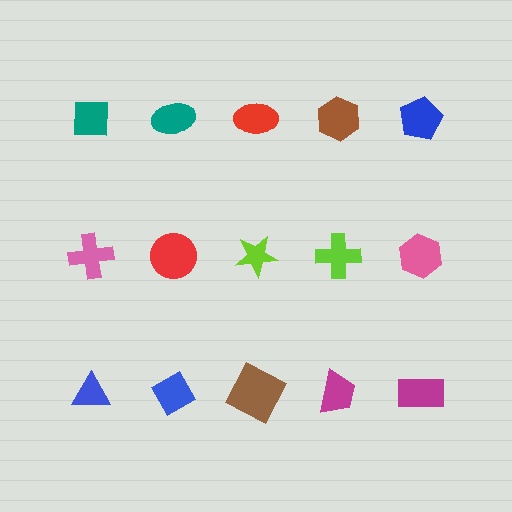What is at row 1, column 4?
A brown hexagon.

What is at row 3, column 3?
A brown square.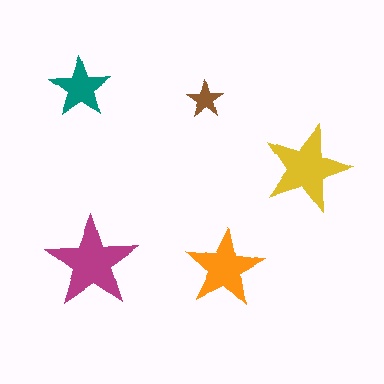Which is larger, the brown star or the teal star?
The teal one.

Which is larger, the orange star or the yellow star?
The yellow one.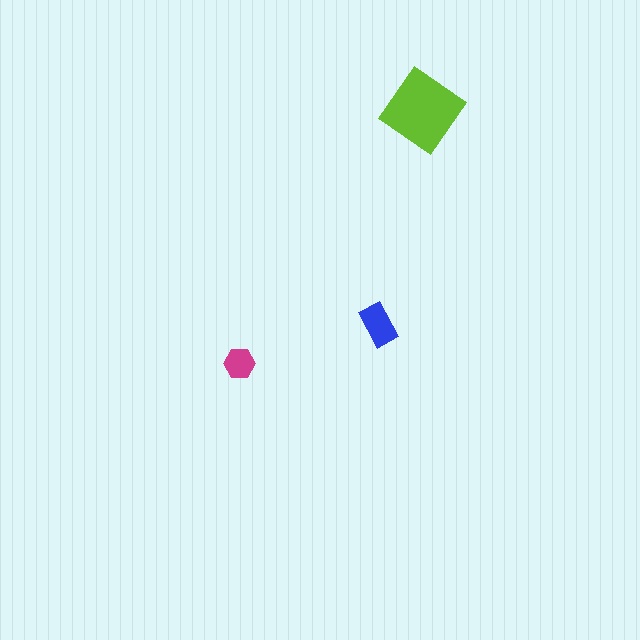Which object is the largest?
The lime diamond.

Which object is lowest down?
The magenta hexagon is bottommost.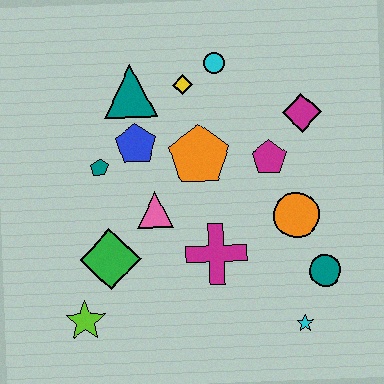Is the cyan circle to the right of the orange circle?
No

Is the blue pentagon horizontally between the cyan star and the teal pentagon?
Yes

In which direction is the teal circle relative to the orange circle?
The teal circle is below the orange circle.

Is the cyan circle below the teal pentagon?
No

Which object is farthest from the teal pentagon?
The cyan star is farthest from the teal pentagon.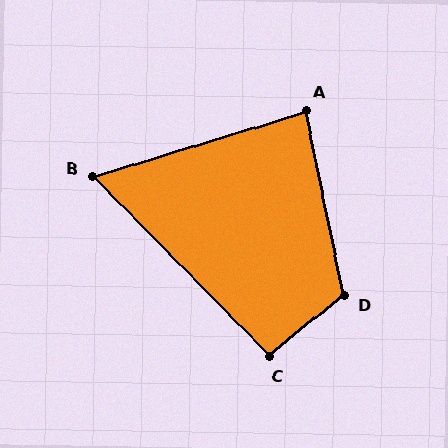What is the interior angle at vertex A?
Approximately 85 degrees (acute).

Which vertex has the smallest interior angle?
B, at approximately 63 degrees.